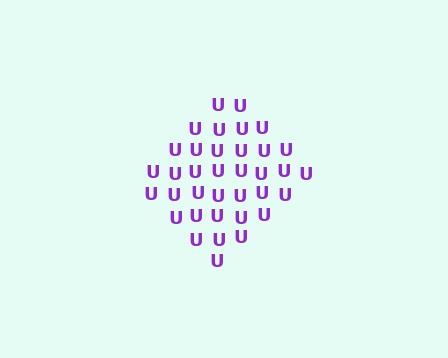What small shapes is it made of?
It is made of small letter U's.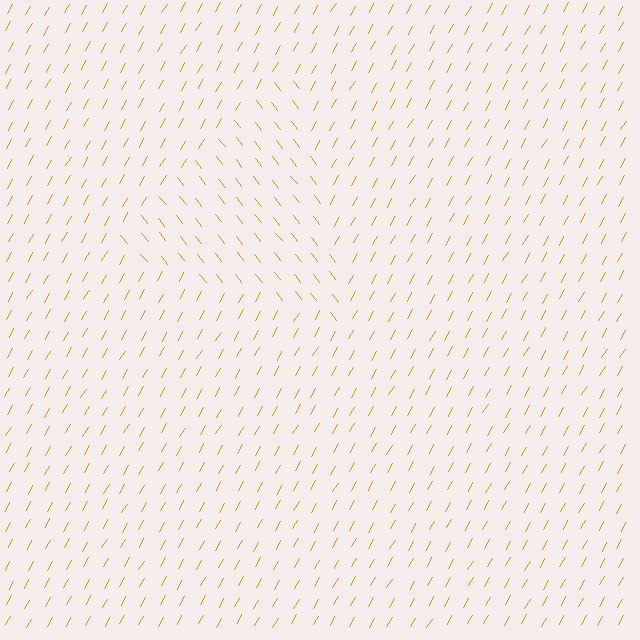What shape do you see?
I see a triangle.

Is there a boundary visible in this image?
Yes, there is a texture boundary formed by a change in line orientation.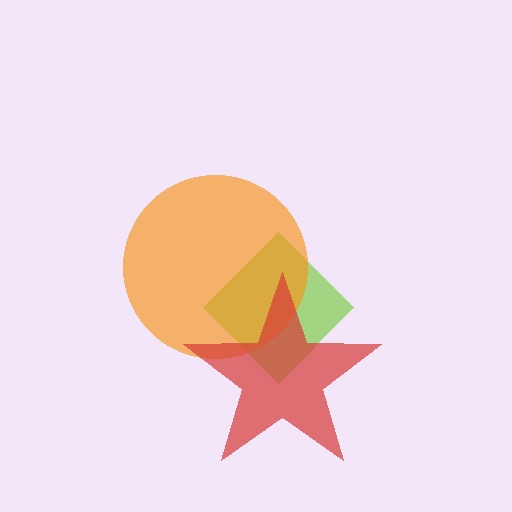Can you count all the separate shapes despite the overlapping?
Yes, there are 3 separate shapes.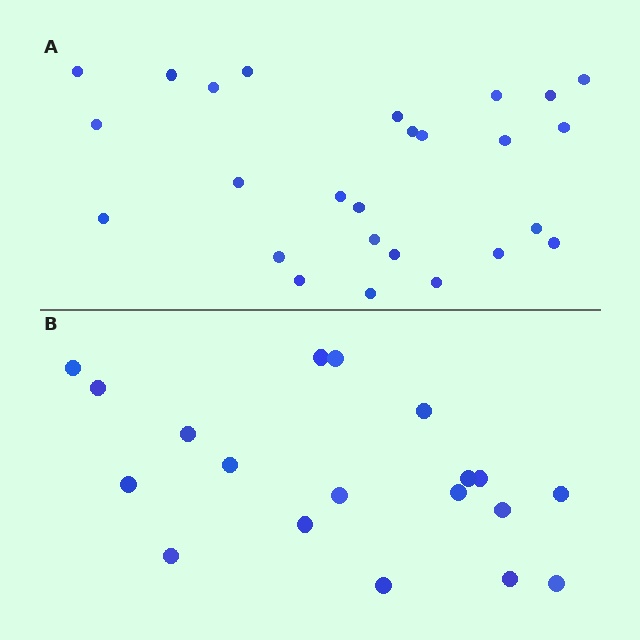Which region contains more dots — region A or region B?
Region A (the top region) has more dots.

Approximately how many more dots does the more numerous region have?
Region A has roughly 8 or so more dots than region B.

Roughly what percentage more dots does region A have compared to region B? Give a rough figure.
About 35% more.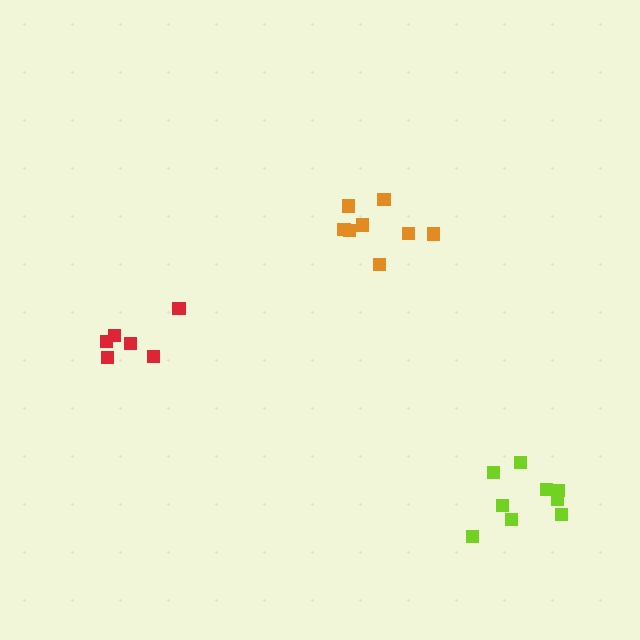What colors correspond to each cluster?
The clusters are colored: red, lime, orange.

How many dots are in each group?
Group 1: 6 dots, Group 2: 9 dots, Group 3: 8 dots (23 total).